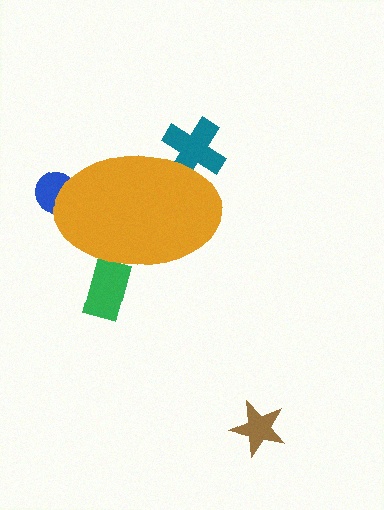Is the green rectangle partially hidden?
Yes, the green rectangle is partially hidden behind the orange ellipse.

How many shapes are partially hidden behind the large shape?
3 shapes are partially hidden.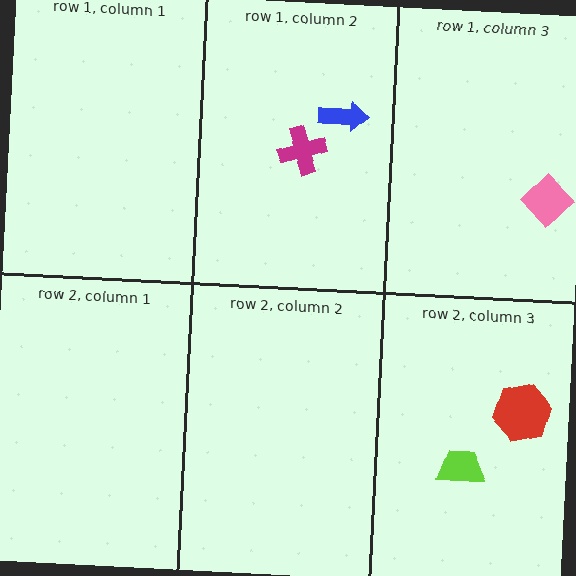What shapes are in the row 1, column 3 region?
The pink diamond.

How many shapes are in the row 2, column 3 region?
2.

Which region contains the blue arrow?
The row 1, column 2 region.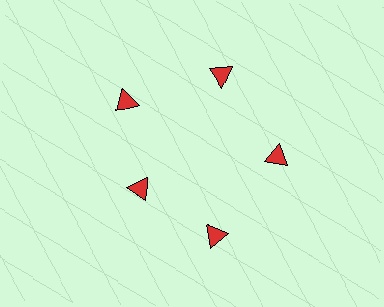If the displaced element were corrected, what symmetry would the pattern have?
It would have 5-fold rotational symmetry — the pattern would map onto itself every 72 degrees.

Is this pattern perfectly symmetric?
No. The 5 red triangles are arranged in a ring, but one element near the 8 o'clock position is pulled inward toward the center, breaking the 5-fold rotational symmetry.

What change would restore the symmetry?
The symmetry would be restored by moving it outward, back onto the ring so that all 5 triangles sit at equal angles and equal distance from the center.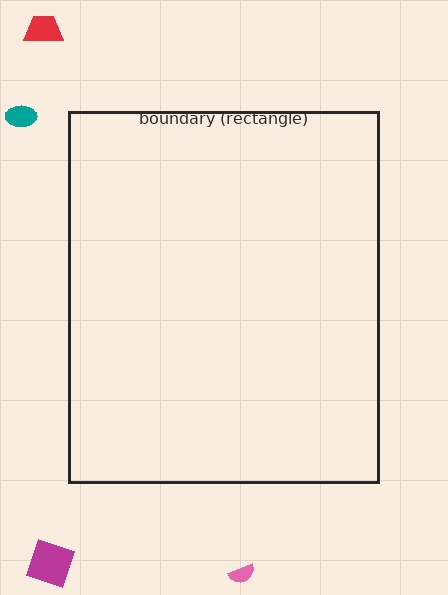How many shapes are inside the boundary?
0 inside, 4 outside.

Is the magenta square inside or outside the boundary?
Outside.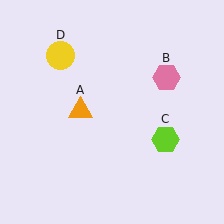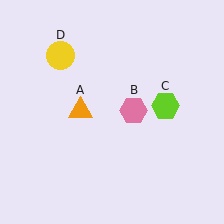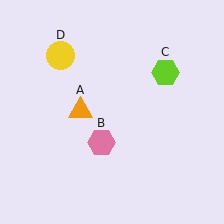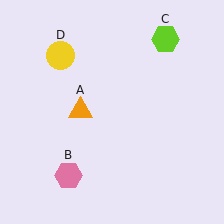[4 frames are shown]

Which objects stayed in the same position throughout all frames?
Orange triangle (object A) and yellow circle (object D) remained stationary.